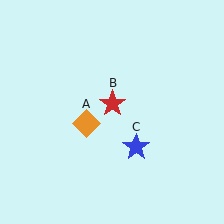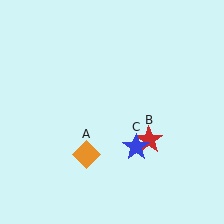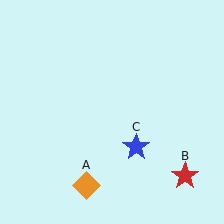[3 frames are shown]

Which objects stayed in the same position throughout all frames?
Blue star (object C) remained stationary.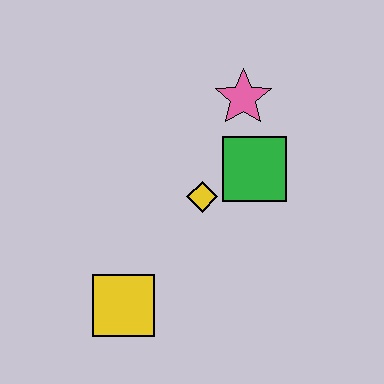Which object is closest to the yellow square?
The yellow diamond is closest to the yellow square.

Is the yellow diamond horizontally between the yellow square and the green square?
Yes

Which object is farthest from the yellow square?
The pink star is farthest from the yellow square.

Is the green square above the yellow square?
Yes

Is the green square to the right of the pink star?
Yes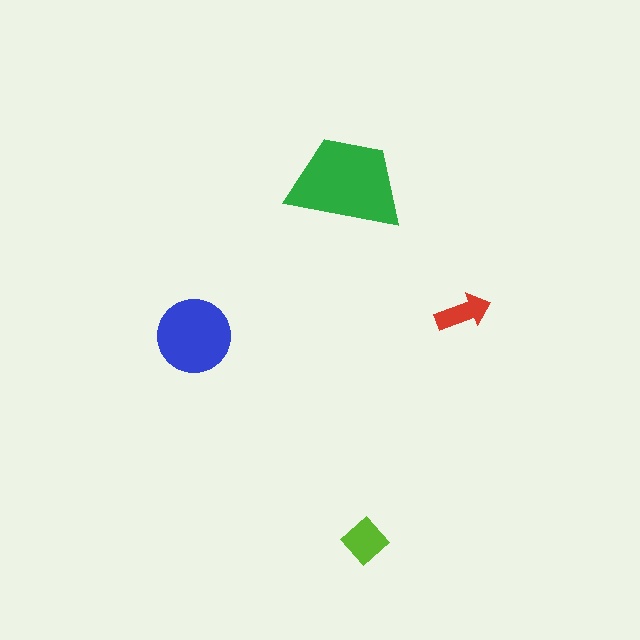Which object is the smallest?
The red arrow.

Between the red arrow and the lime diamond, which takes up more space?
The lime diamond.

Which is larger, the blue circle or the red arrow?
The blue circle.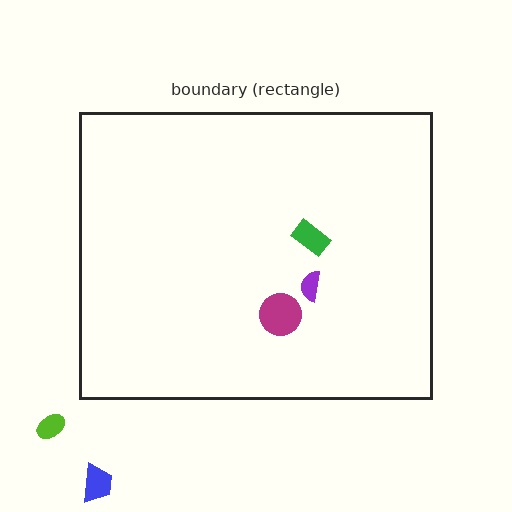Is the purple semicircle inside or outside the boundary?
Inside.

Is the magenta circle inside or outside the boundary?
Inside.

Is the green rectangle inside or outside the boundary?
Inside.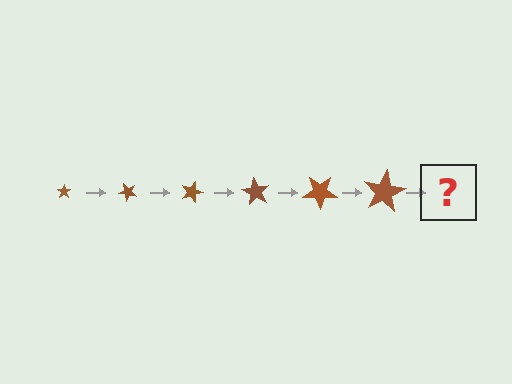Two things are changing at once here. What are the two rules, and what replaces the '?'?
The two rules are that the star grows larger each step and it rotates 45 degrees each step. The '?' should be a star, larger than the previous one and rotated 270 degrees from the start.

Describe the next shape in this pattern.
It should be a star, larger than the previous one and rotated 270 degrees from the start.